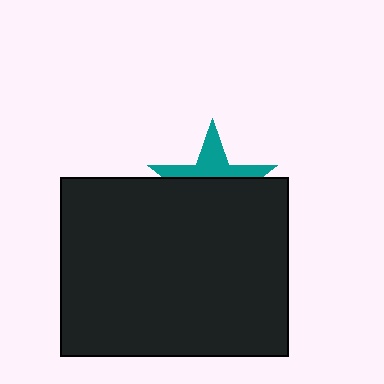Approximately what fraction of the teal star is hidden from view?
Roughly 60% of the teal star is hidden behind the black rectangle.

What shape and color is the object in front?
The object in front is a black rectangle.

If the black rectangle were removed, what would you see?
You would see the complete teal star.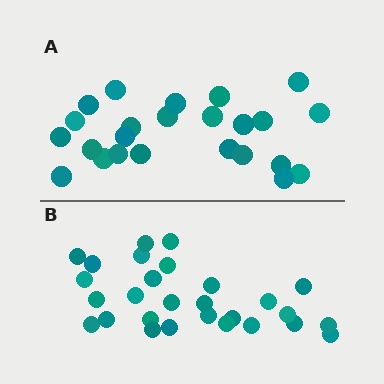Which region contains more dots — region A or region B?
Region B (the bottom region) has more dots.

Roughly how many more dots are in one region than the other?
Region B has about 4 more dots than region A.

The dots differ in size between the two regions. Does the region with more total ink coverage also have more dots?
No. Region A has more total ink coverage because its dots are larger, but region B actually contains more individual dots. Total area can be misleading — the number of items is what matters here.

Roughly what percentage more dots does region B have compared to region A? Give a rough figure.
About 15% more.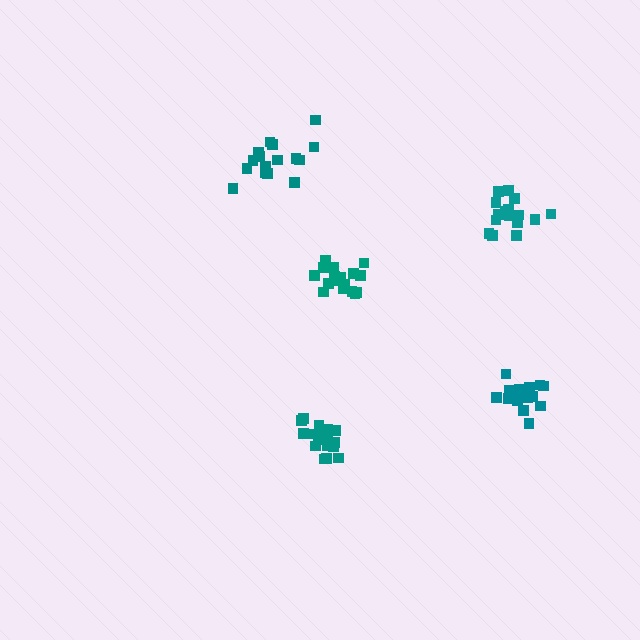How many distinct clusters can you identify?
There are 5 distinct clusters.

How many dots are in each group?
Group 1: 17 dots, Group 2: 15 dots, Group 3: 16 dots, Group 4: 17 dots, Group 5: 17 dots (82 total).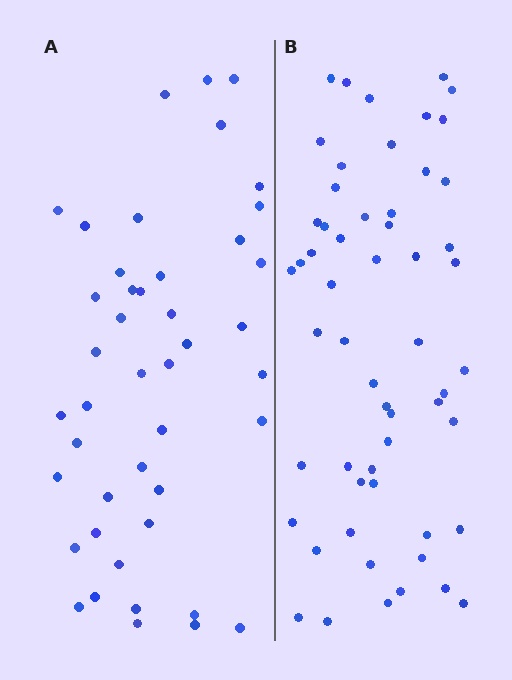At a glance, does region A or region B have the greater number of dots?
Region B (the right region) has more dots.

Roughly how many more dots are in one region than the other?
Region B has roughly 12 or so more dots than region A.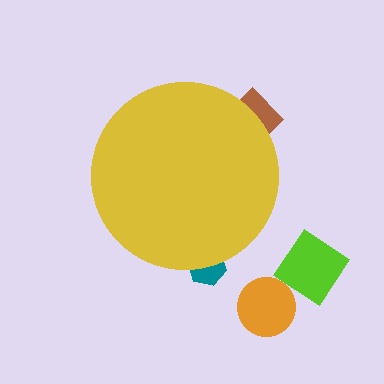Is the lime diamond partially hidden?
No, the lime diamond is fully visible.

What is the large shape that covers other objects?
A yellow circle.